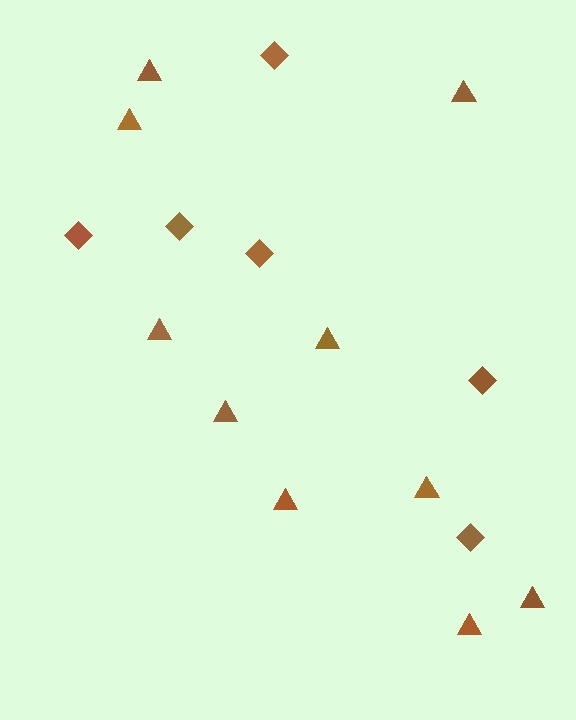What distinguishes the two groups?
There are 2 groups: one group of triangles (10) and one group of diamonds (6).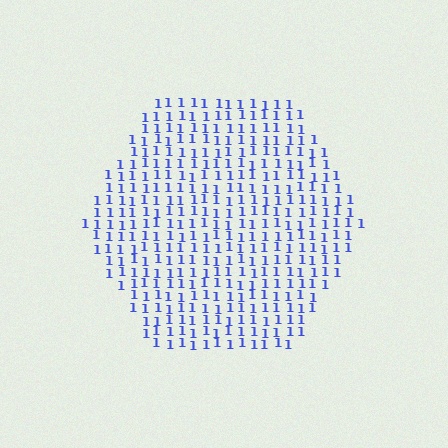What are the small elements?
The small elements are digit 1's.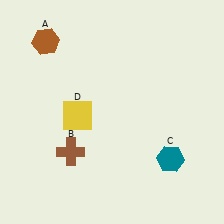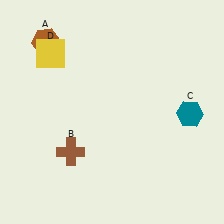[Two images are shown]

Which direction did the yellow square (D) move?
The yellow square (D) moved up.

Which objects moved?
The objects that moved are: the teal hexagon (C), the yellow square (D).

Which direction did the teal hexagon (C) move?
The teal hexagon (C) moved up.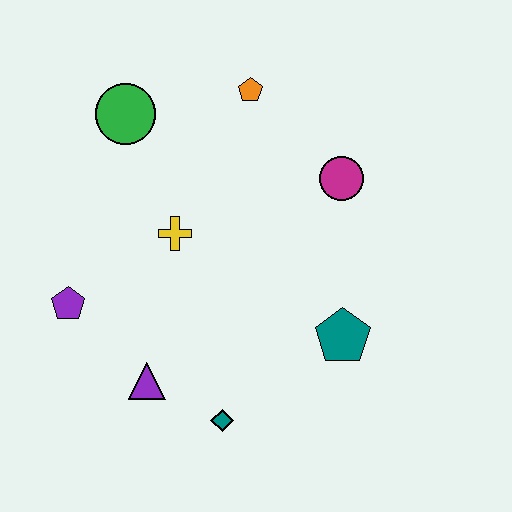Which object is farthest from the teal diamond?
The orange pentagon is farthest from the teal diamond.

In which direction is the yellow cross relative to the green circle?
The yellow cross is below the green circle.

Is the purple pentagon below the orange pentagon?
Yes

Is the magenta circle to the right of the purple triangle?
Yes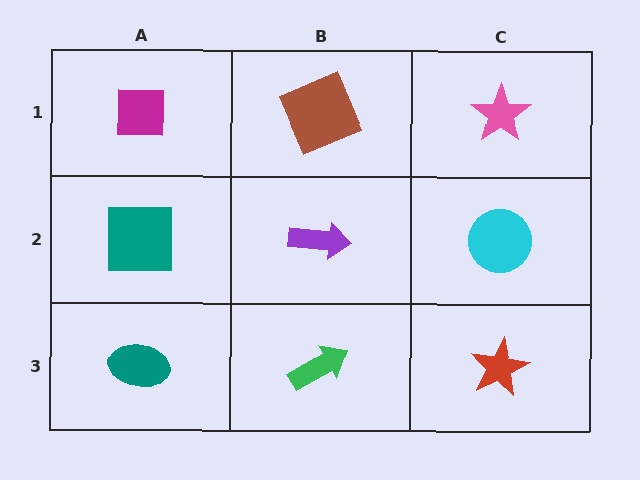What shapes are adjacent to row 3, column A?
A teal square (row 2, column A), a green arrow (row 3, column B).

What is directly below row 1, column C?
A cyan circle.